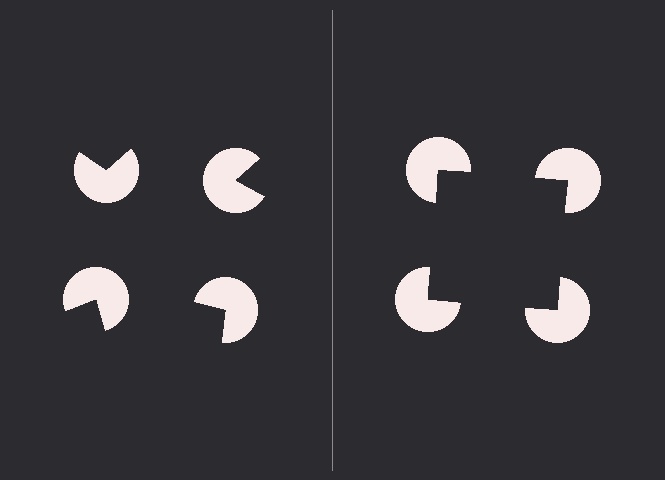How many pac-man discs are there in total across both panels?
8 — 4 on each side.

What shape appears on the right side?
An illusory square.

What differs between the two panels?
The pac-man discs are positioned identically on both sides; only the wedge orientations differ. On the right they align to a square; on the left they are misaligned.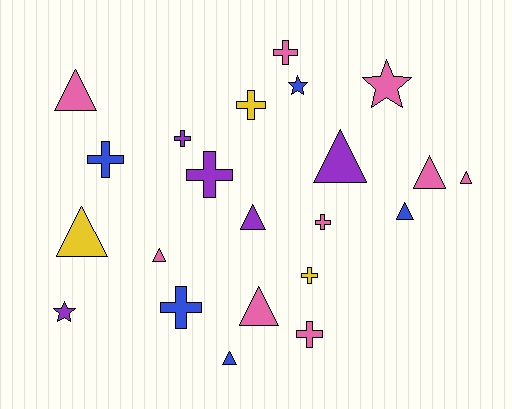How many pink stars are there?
There is 1 pink star.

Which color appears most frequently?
Pink, with 9 objects.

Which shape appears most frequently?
Triangle, with 10 objects.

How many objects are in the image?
There are 22 objects.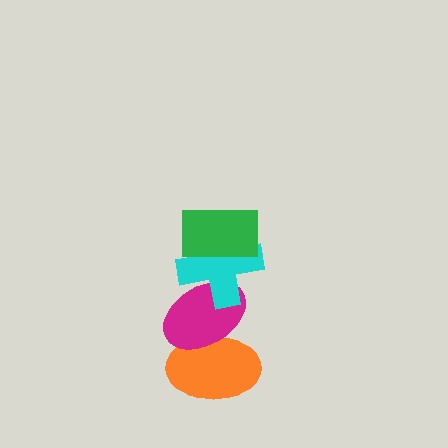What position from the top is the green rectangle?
The green rectangle is 1st from the top.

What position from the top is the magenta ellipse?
The magenta ellipse is 3rd from the top.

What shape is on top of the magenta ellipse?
The cyan cross is on top of the magenta ellipse.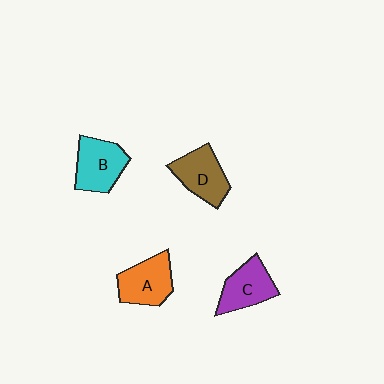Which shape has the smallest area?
Shape C (purple).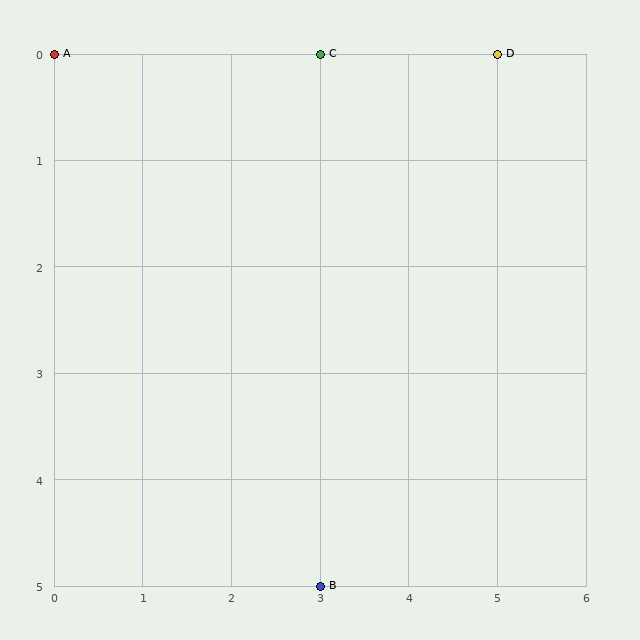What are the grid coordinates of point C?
Point C is at grid coordinates (3, 0).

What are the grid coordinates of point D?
Point D is at grid coordinates (5, 0).